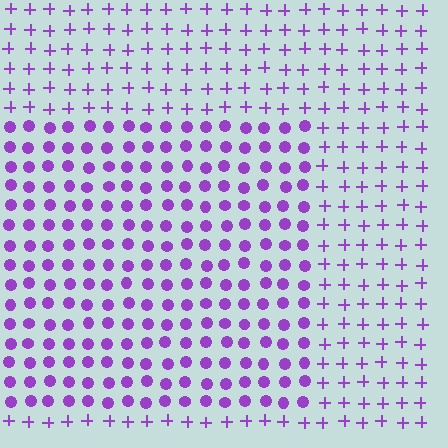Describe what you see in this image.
The image is filled with small purple elements arranged in a uniform grid. A rectangle-shaped region contains circles, while the surrounding area contains plus signs. The boundary is defined purely by the change in element shape.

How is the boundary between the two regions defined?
The boundary is defined by a change in element shape: circles inside vs. plus signs outside. All elements share the same color and spacing.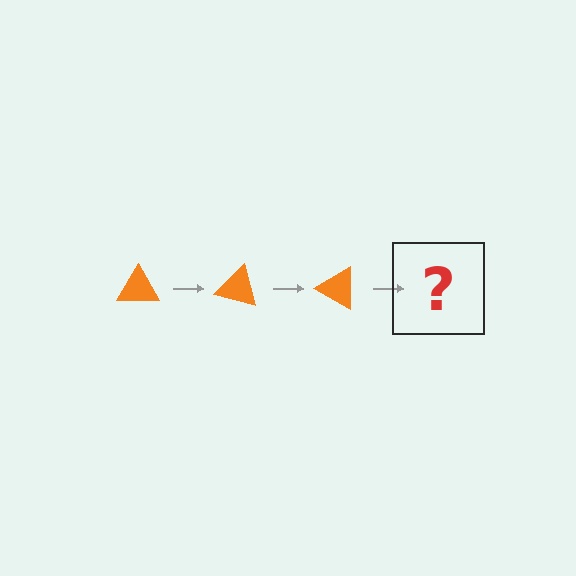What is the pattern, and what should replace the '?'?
The pattern is that the triangle rotates 15 degrees each step. The '?' should be an orange triangle rotated 45 degrees.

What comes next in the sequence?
The next element should be an orange triangle rotated 45 degrees.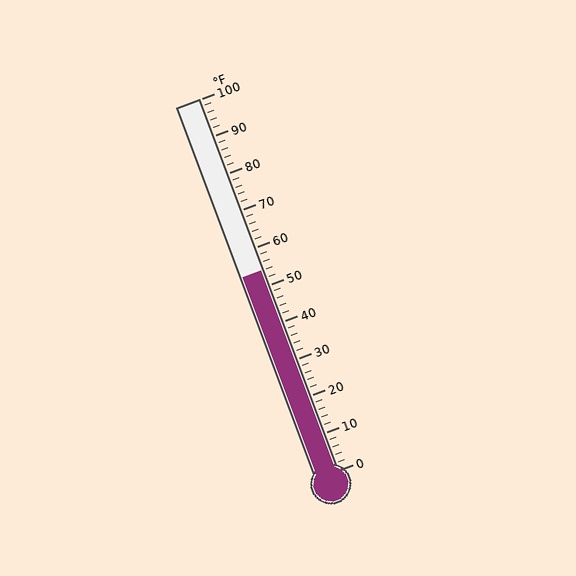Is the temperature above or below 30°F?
The temperature is above 30°F.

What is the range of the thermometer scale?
The thermometer scale ranges from 0°F to 100°F.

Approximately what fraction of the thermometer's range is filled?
The thermometer is filled to approximately 55% of its range.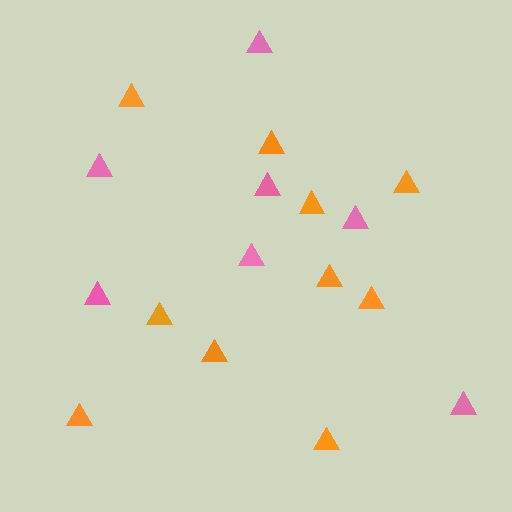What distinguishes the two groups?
There are 2 groups: one group of orange triangles (10) and one group of pink triangles (7).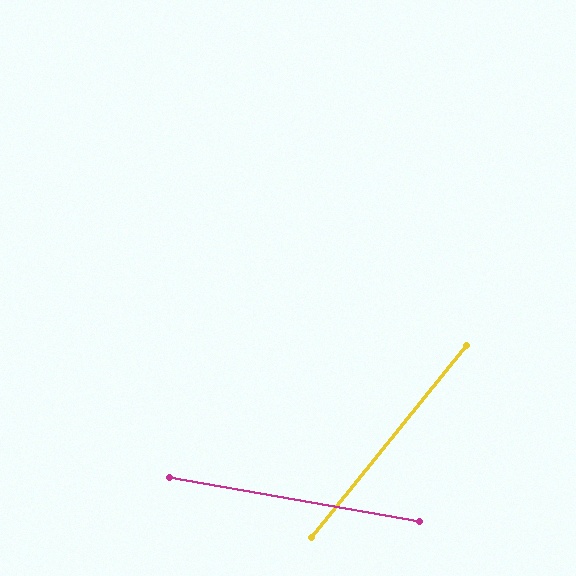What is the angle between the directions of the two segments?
Approximately 61 degrees.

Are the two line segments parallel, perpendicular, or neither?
Neither parallel nor perpendicular — they differ by about 61°.